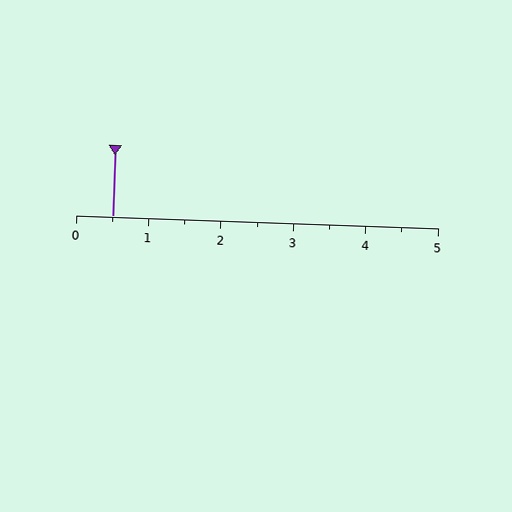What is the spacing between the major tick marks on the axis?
The major ticks are spaced 1 apart.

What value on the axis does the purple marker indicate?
The marker indicates approximately 0.5.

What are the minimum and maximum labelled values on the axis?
The axis runs from 0 to 5.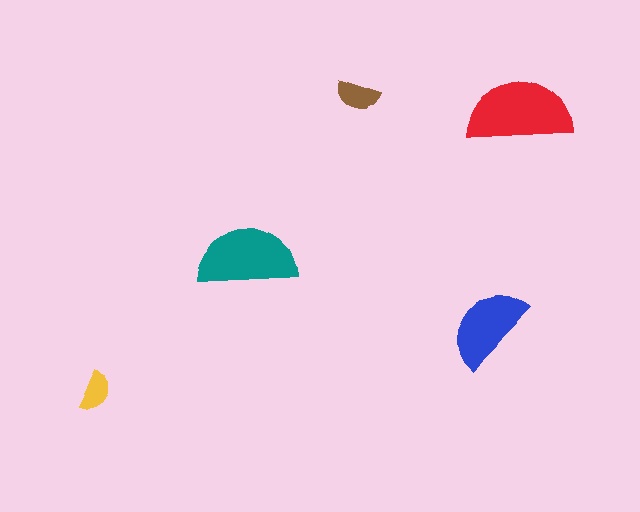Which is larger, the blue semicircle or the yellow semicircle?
The blue one.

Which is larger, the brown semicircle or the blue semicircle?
The blue one.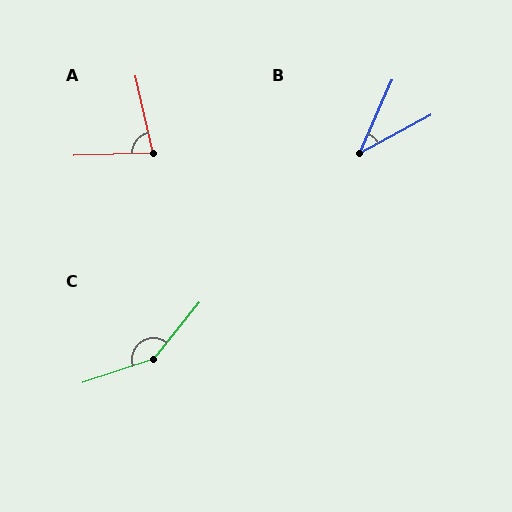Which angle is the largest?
C, at approximately 147 degrees.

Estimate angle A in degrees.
Approximately 79 degrees.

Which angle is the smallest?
B, at approximately 38 degrees.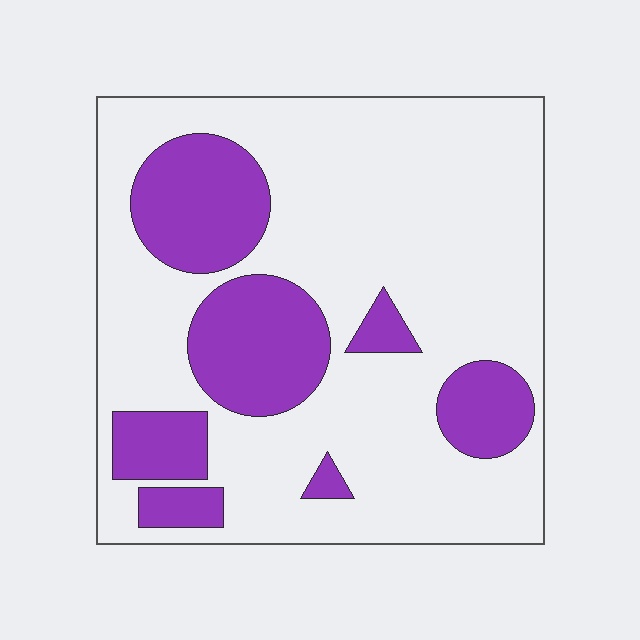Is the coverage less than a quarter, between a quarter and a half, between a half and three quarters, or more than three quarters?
Between a quarter and a half.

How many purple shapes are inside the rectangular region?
7.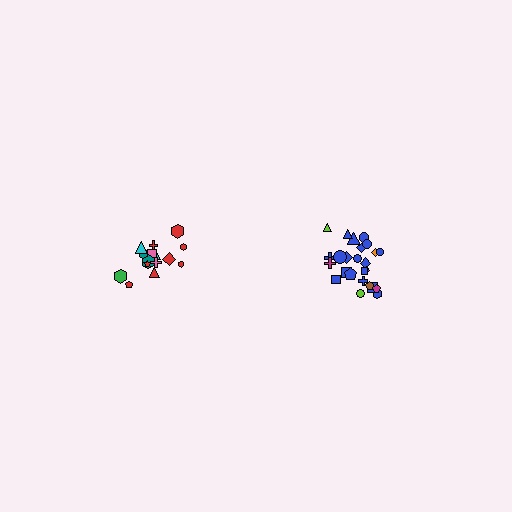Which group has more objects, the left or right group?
The right group.